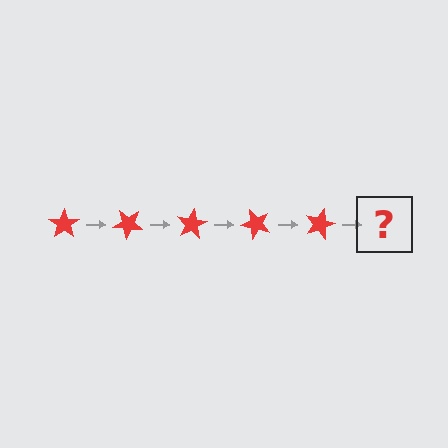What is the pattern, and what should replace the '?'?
The pattern is that the star rotates 40 degrees each step. The '?' should be a red star rotated 200 degrees.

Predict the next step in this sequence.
The next step is a red star rotated 200 degrees.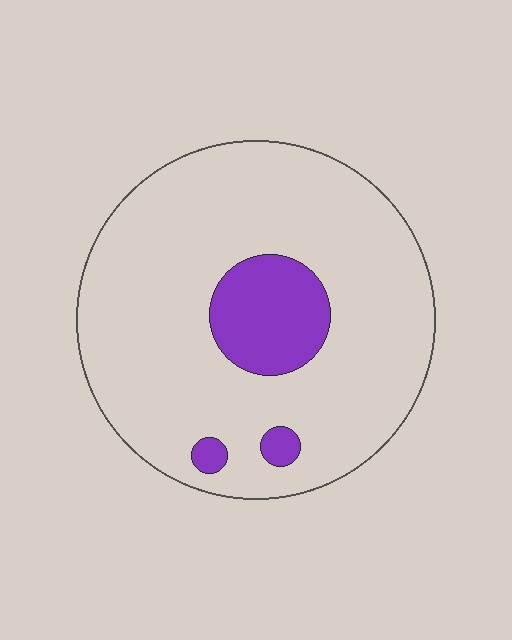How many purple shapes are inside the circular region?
3.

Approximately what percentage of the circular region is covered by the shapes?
Approximately 15%.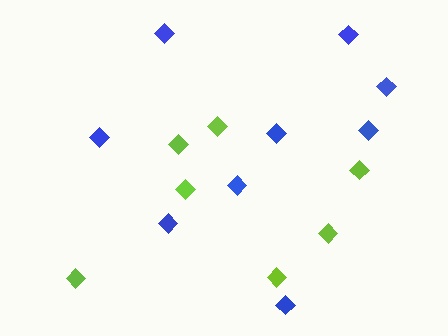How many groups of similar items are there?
There are 2 groups: one group of lime diamonds (7) and one group of blue diamonds (9).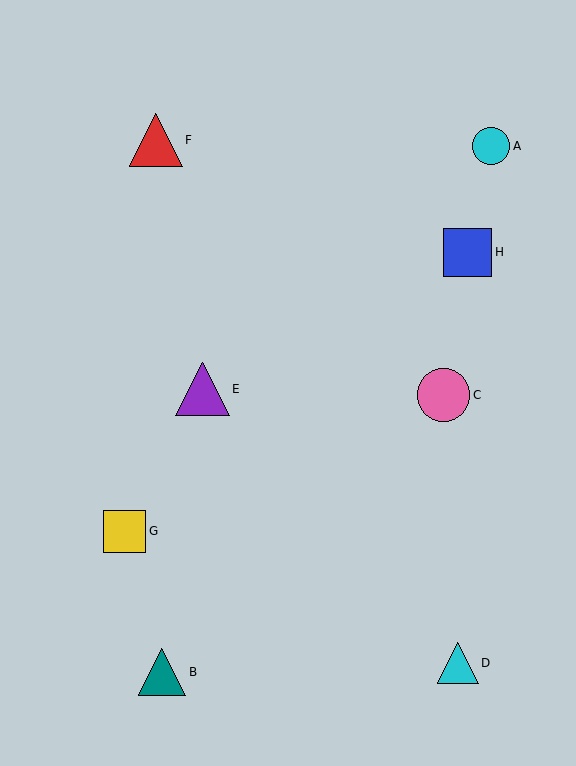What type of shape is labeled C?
Shape C is a pink circle.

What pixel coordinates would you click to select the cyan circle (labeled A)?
Click at (491, 146) to select the cyan circle A.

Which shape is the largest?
The purple triangle (labeled E) is the largest.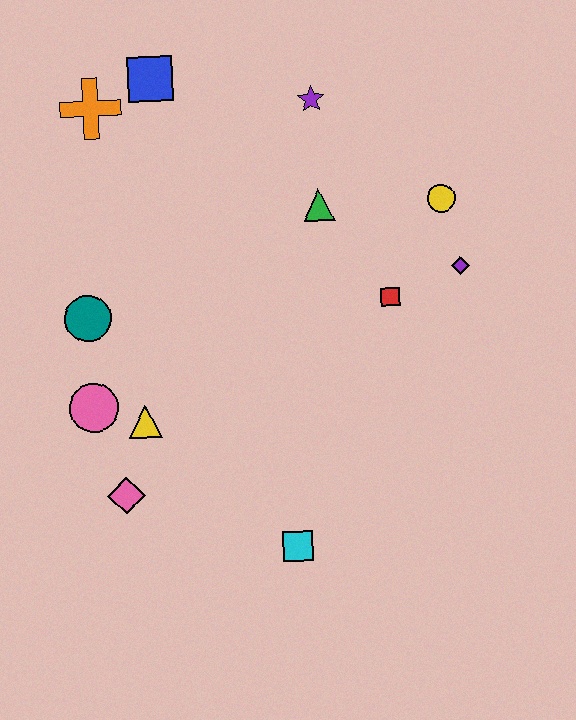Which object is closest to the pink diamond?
The yellow triangle is closest to the pink diamond.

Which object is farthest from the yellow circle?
The pink diamond is farthest from the yellow circle.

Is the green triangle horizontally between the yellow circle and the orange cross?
Yes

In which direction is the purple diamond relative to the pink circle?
The purple diamond is to the right of the pink circle.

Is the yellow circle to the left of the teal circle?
No